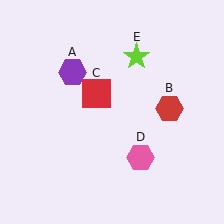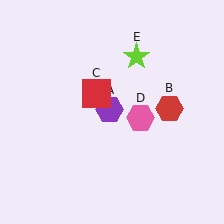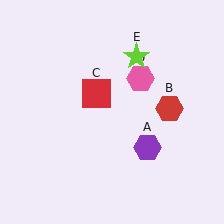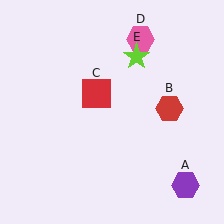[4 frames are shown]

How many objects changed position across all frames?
2 objects changed position: purple hexagon (object A), pink hexagon (object D).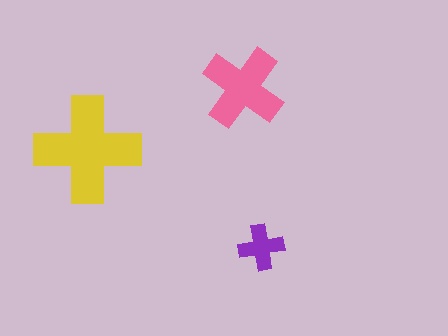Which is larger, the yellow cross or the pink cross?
The yellow one.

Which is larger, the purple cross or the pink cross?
The pink one.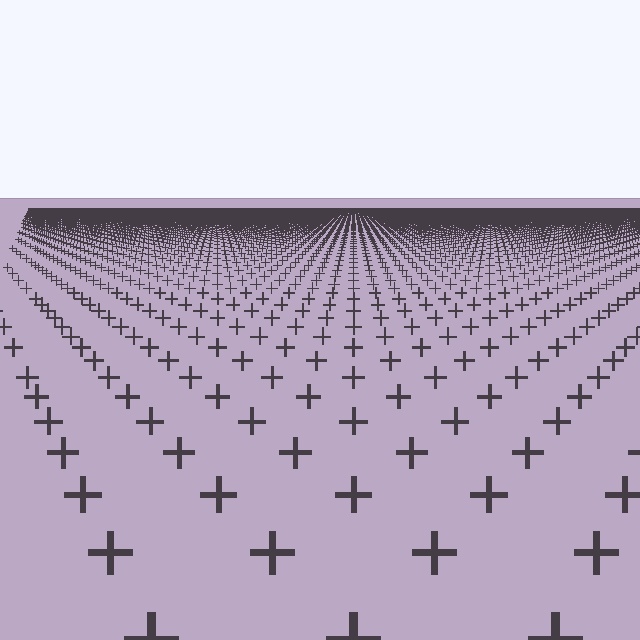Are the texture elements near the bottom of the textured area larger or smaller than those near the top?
Larger. Near the bottom, elements are closer to the viewer and appear at a bigger on-screen size.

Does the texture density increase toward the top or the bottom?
Density increases toward the top.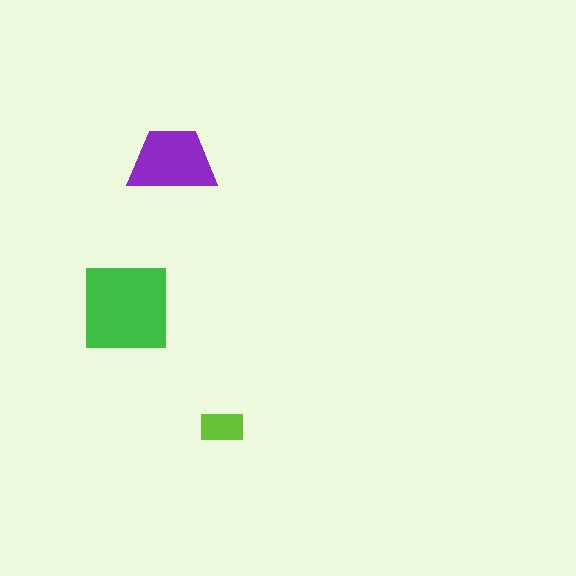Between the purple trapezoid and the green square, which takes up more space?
The green square.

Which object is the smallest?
The lime rectangle.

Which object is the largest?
The green square.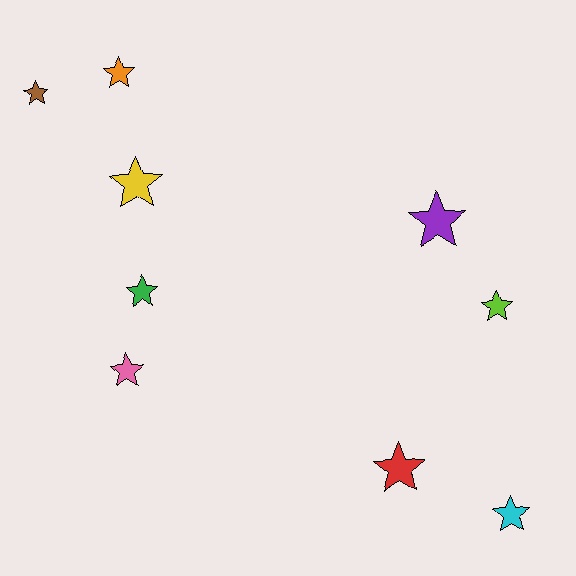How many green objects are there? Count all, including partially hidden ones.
There is 1 green object.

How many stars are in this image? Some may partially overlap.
There are 9 stars.